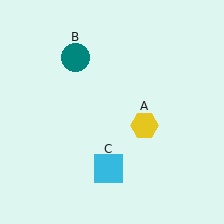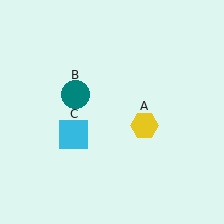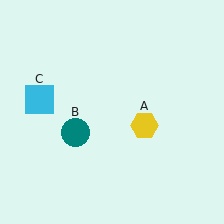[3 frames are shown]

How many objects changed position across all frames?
2 objects changed position: teal circle (object B), cyan square (object C).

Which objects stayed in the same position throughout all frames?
Yellow hexagon (object A) remained stationary.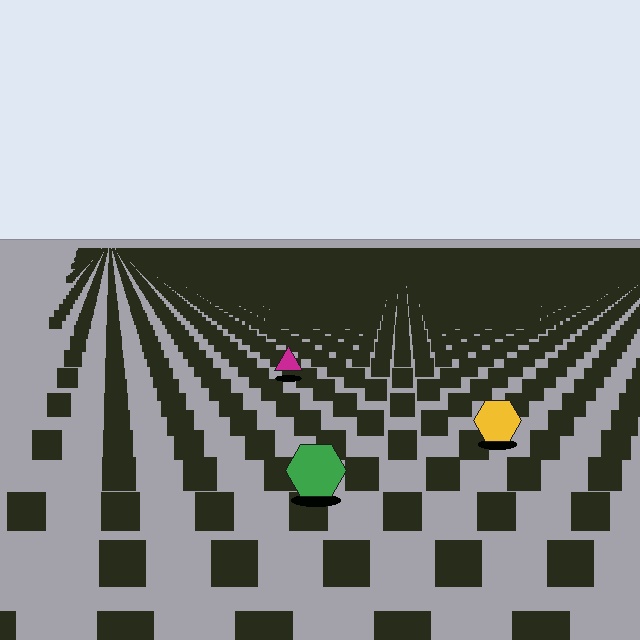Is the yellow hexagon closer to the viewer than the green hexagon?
No. The green hexagon is closer — you can tell from the texture gradient: the ground texture is coarser near it.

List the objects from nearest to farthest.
From nearest to farthest: the green hexagon, the yellow hexagon, the magenta triangle.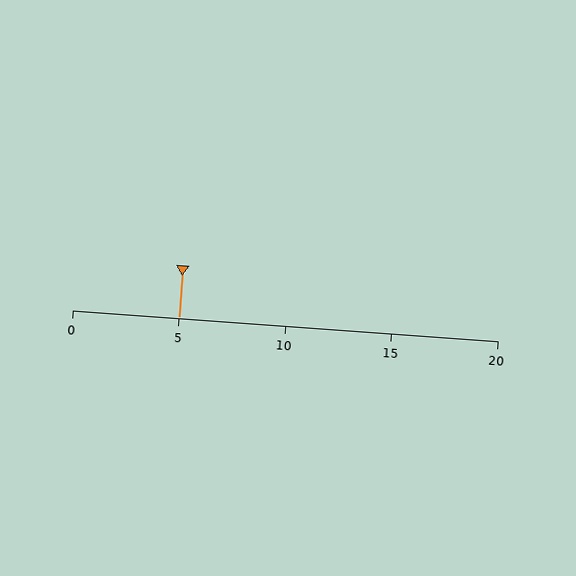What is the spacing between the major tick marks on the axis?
The major ticks are spaced 5 apart.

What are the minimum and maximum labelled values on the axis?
The axis runs from 0 to 20.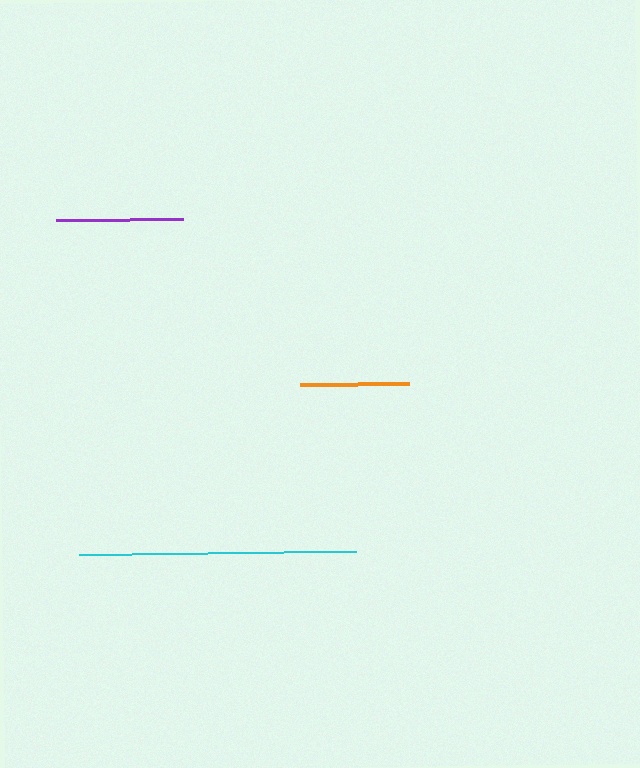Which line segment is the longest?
The cyan line is the longest at approximately 277 pixels.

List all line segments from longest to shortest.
From longest to shortest: cyan, purple, orange.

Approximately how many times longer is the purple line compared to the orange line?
The purple line is approximately 1.2 times the length of the orange line.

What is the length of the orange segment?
The orange segment is approximately 109 pixels long.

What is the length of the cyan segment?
The cyan segment is approximately 277 pixels long.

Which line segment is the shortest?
The orange line is the shortest at approximately 109 pixels.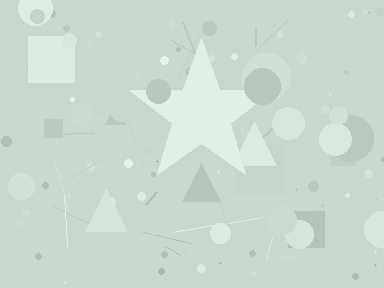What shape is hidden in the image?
A star is hidden in the image.